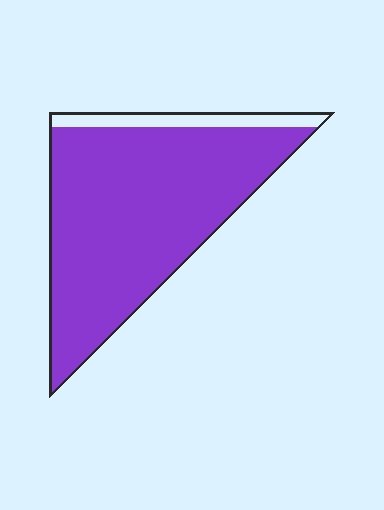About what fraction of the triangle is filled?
About nine tenths (9/10).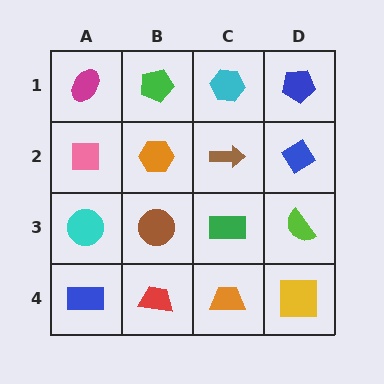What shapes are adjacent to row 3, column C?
A brown arrow (row 2, column C), an orange trapezoid (row 4, column C), a brown circle (row 3, column B), a lime semicircle (row 3, column D).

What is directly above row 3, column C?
A brown arrow.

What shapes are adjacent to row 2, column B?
A green pentagon (row 1, column B), a brown circle (row 3, column B), a pink square (row 2, column A), a brown arrow (row 2, column C).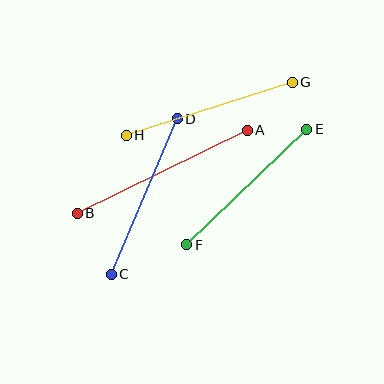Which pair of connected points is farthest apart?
Points A and B are farthest apart.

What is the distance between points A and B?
The distance is approximately 189 pixels.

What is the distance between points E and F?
The distance is approximately 167 pixels.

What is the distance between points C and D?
The distance is approximately 169 pixels.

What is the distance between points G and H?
The distance is approximately 174 pixels.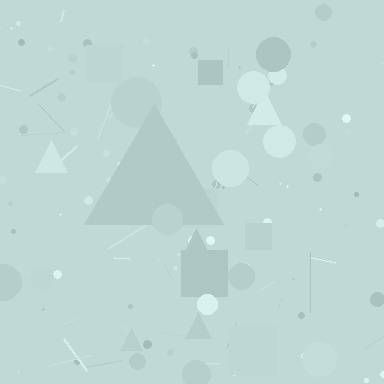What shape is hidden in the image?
A triangle is hidden in the image.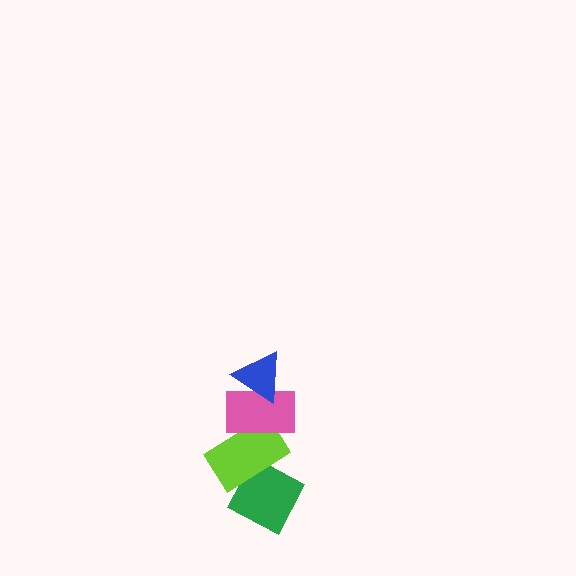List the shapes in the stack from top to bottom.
From top to bottom: the blue triangle, the pink rectangle, the lime rectangle, the green diamond.